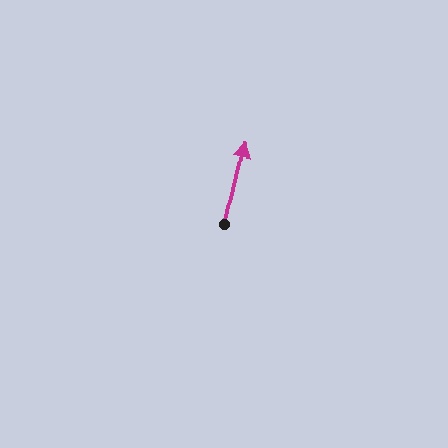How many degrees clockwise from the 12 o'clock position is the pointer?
Approximately 13 degrees.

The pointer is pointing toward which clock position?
Roughly 12 o'clock.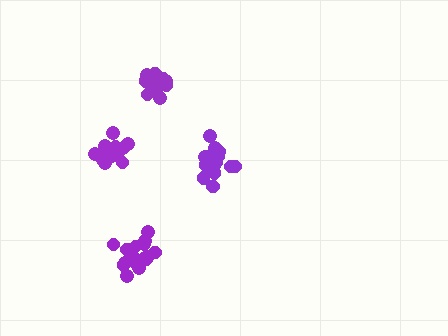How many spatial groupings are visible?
There are 4 spatial groupings.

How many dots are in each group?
Group 1: 17 dots, Group 2: 12 dots, Group 3: 16 dots, Group 4: 14 dots (59 total).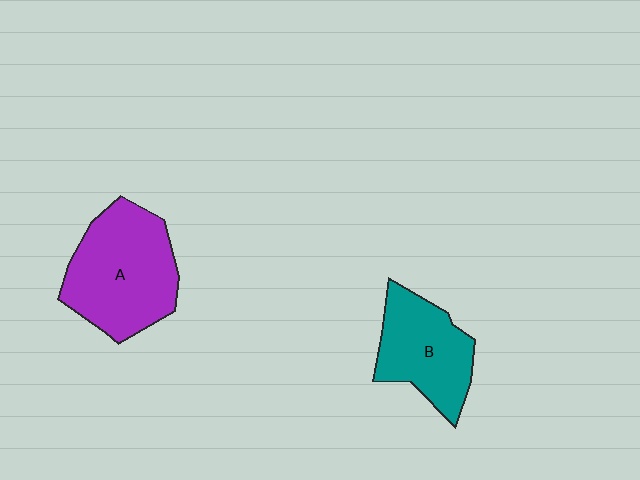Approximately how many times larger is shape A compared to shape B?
Approximately 1.4 times.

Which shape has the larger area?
Shape A (purple).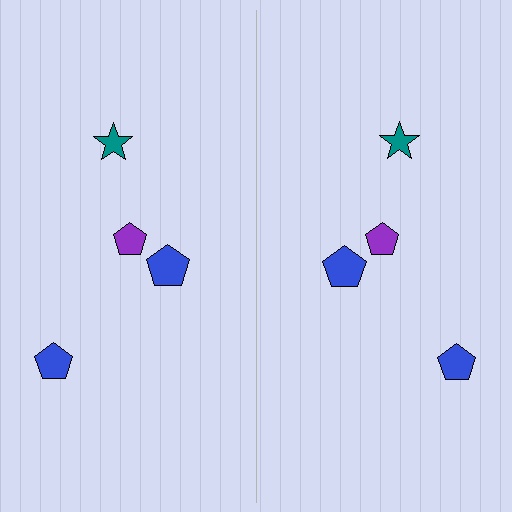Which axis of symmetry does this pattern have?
The pattern has a vertical axis of symmetry running through the center of the image.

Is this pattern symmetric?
Yes, this pattern has bilateral (reflection) symmetry.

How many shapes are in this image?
There are 8 shapes in this image.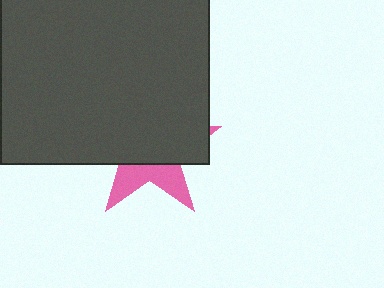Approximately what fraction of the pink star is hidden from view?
Roughly 68% of the pink star is hidden behind the dark gray square.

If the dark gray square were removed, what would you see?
You would see the complete pink star.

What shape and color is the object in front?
The object in front is a dark gray square.